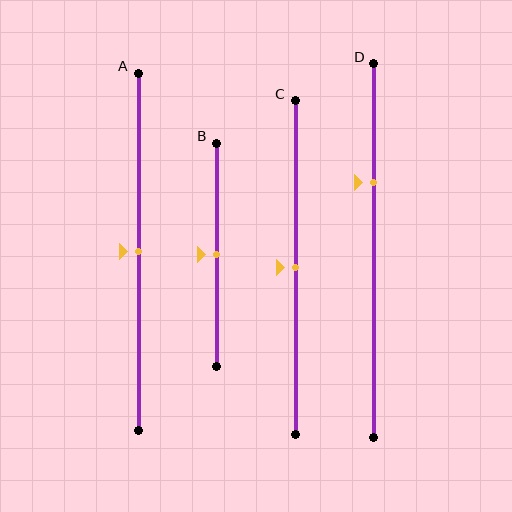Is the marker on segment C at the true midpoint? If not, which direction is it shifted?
Yes, the marker on segment C is at the true midpoint.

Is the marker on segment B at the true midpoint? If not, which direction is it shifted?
Yes, the marker on segment B is at the true midpoint.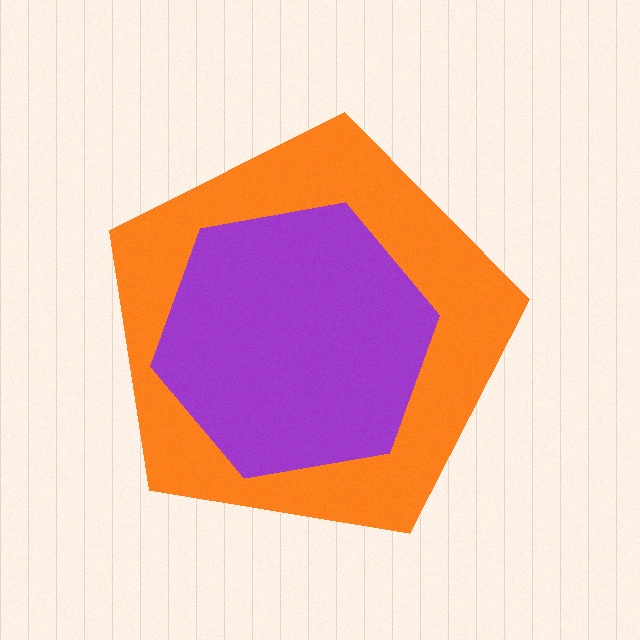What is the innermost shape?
The purple hexagon.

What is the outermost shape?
The orange pentagon.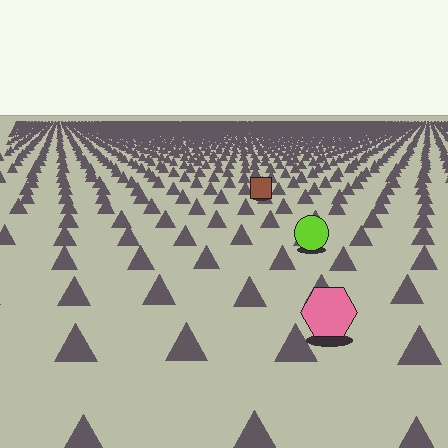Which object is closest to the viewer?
The pink hexagon is closest. The texture marks near it are larger and more spread out.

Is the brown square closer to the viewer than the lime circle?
No. The lime circle is closer — you can tell from the texture gradient: the ground texture is coarser near it.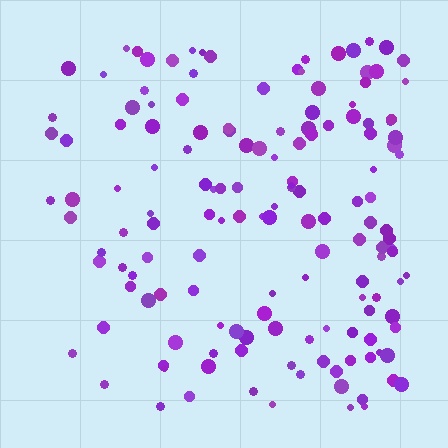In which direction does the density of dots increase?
From left to right, with the right side densest.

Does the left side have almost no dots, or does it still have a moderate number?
Still a moderate number, just noticeably fewer than the right.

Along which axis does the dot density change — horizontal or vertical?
Horizontal.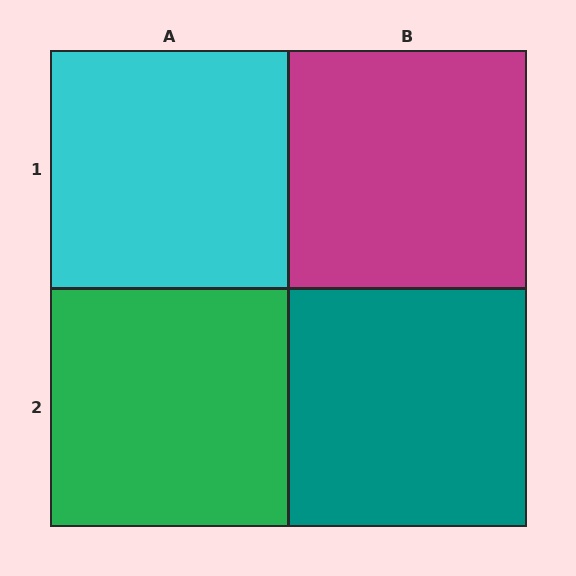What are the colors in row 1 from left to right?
Cyan, magenta.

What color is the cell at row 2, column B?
Teal.